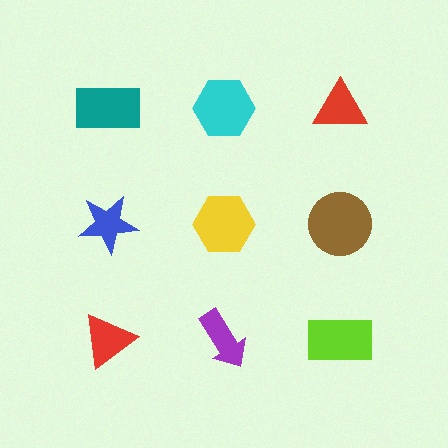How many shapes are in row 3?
3 shapes.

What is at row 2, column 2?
A yellow hexagon.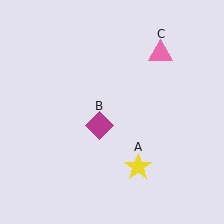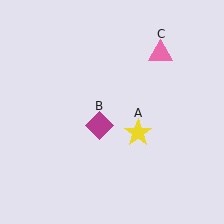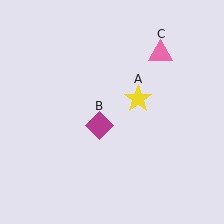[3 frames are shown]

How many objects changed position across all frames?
1 object changed position: yellow star (object A).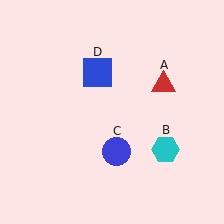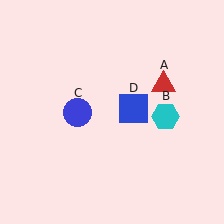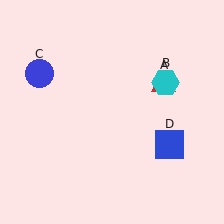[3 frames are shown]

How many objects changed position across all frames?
3 objects changed position: cyan hexagon (object B), blue circle (object C), blue square (object D).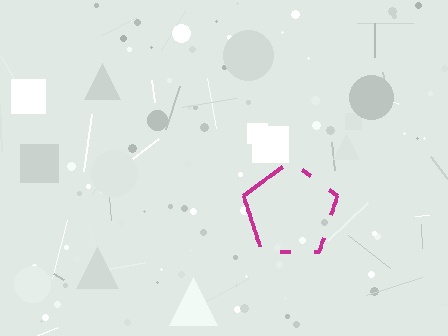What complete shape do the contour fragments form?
The contour fragments form a pentagon.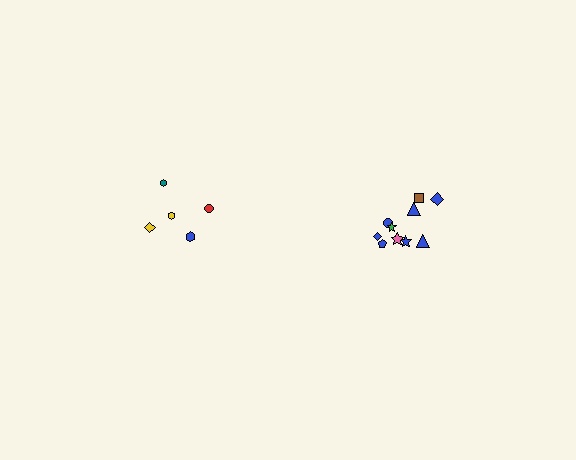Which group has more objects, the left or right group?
The right group.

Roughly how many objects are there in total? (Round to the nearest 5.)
Roughly 15 objects in total.